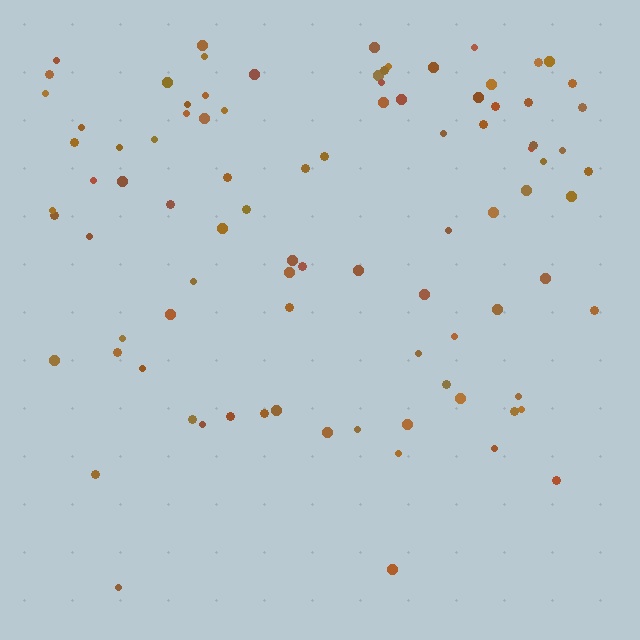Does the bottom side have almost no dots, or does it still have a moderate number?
Still a moderate number, just noticeably fewer than the top.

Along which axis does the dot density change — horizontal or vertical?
Vertical.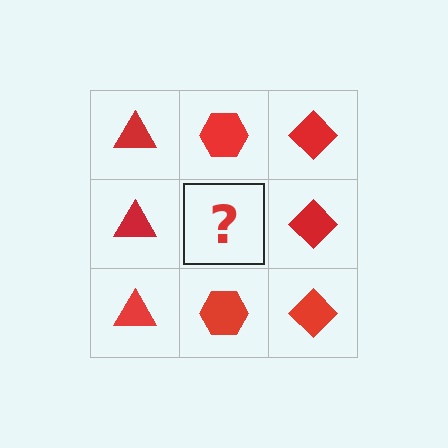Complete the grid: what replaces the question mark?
The question mark should be replaced with a red hexagon.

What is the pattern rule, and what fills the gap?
The rule is that each column has a consistent shape. The gap should be filled with a red hexagon.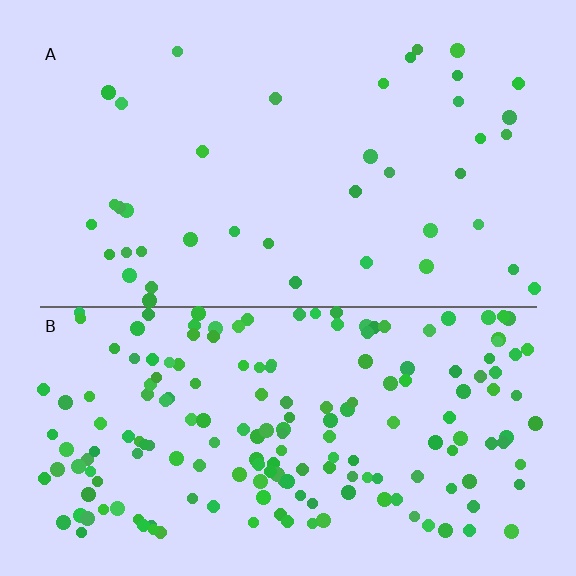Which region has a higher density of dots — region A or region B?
B (the bottom).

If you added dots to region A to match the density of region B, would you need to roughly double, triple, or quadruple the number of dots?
Approximately quadruple.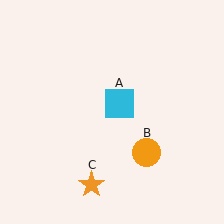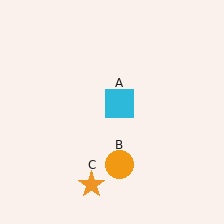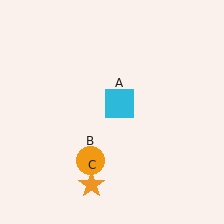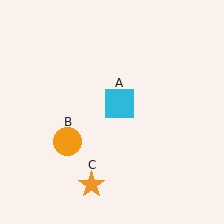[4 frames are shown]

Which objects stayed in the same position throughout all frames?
Cyan square (object A) and orange star (object C) remained stationary.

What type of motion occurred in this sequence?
The orange circle (object B) rotated clockwise around the center of the scene.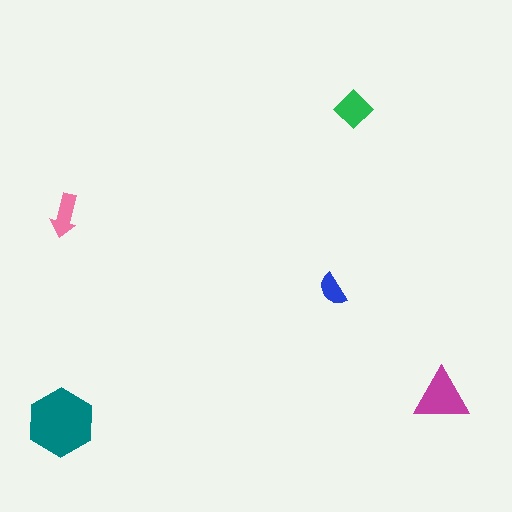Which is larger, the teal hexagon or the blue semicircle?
The teal hexagon.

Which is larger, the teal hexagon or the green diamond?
The teal hexagon.